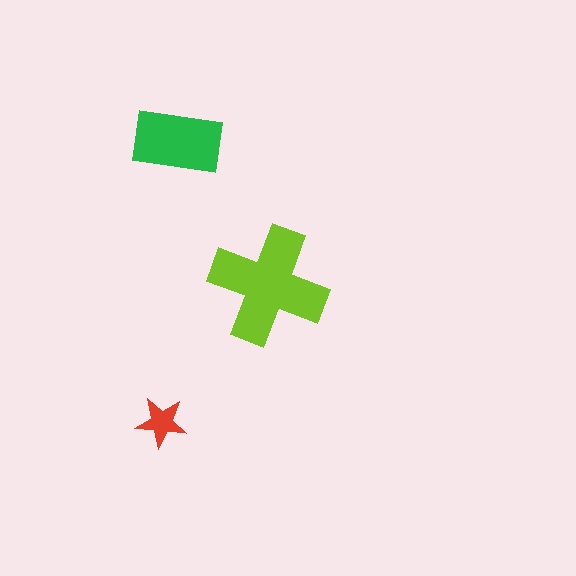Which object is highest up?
The green rectangle is topmost.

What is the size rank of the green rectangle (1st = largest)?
2nd.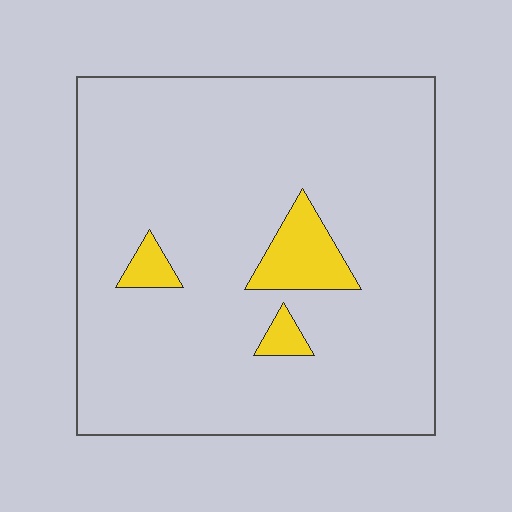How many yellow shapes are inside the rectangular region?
3.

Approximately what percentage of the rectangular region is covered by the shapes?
Approximately 10%.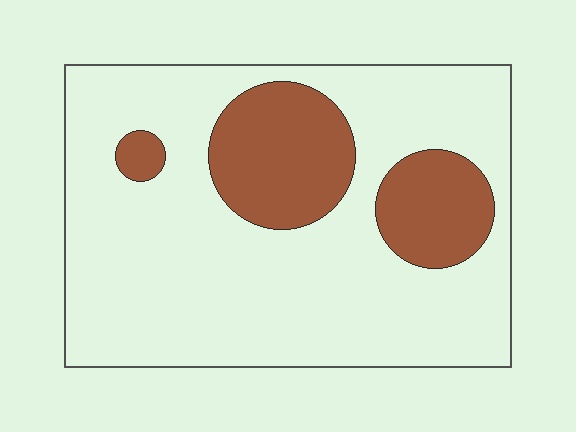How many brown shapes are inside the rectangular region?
3.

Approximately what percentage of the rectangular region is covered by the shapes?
Approximately 25%.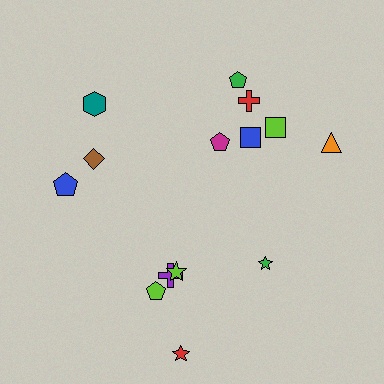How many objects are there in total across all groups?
There are 14 objects.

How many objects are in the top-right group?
There are 6 objects.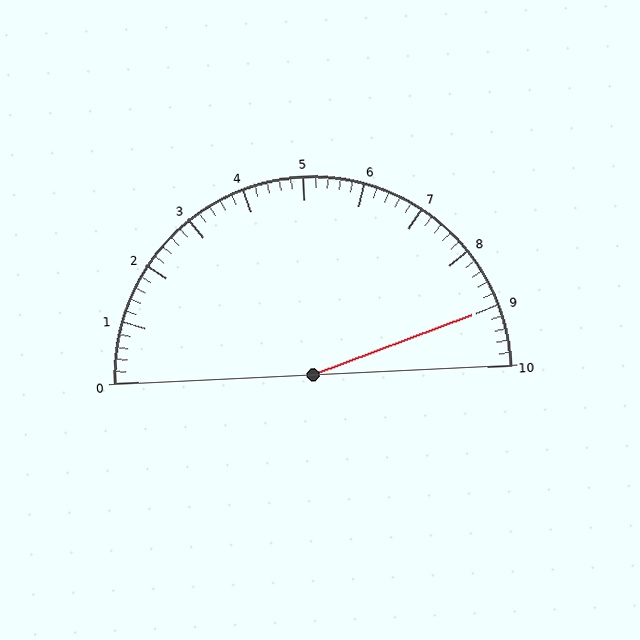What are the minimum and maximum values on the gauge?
The gauge ranges from 0 to 10.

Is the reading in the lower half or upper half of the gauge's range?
The reading is in the upper half of the range (0 to 10).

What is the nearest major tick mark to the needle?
The nearest major tick mark is 9.